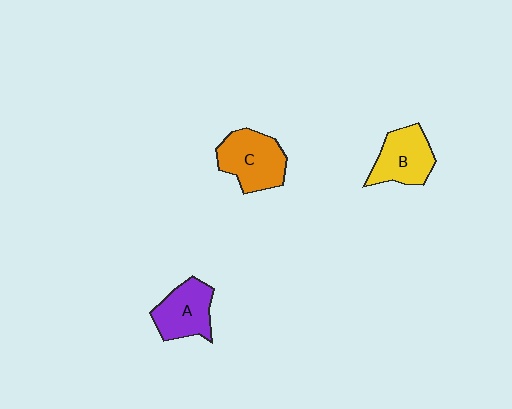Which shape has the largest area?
Shape C (orange).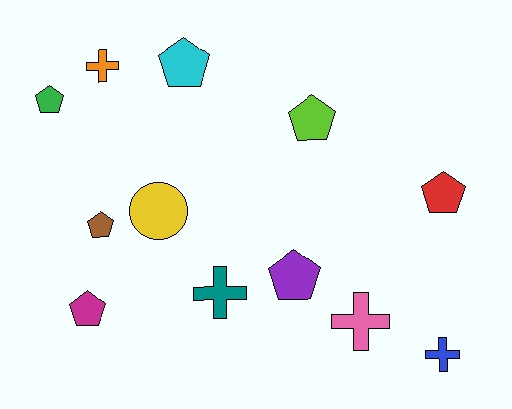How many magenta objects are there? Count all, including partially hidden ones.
There is 1 magenta object.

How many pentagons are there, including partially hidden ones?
There are 7 pentagons.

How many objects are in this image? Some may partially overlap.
There are 12 objects.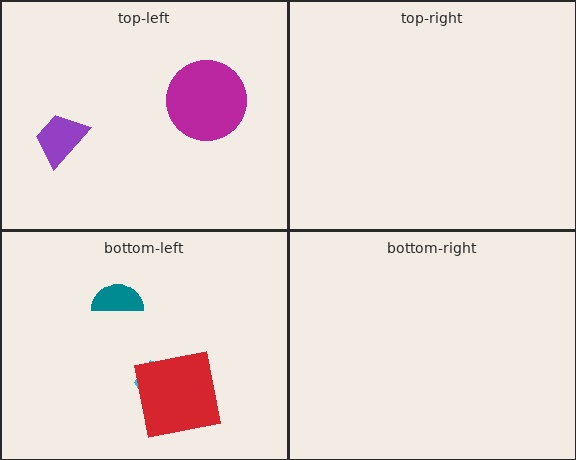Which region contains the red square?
The bottom-left region.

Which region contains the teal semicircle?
The bottom-left region.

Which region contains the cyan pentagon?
The bottom-left region.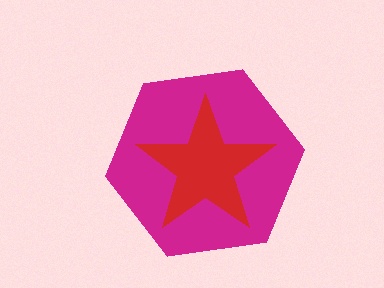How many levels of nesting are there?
2.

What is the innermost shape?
The red star.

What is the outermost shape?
The magenta hexagon.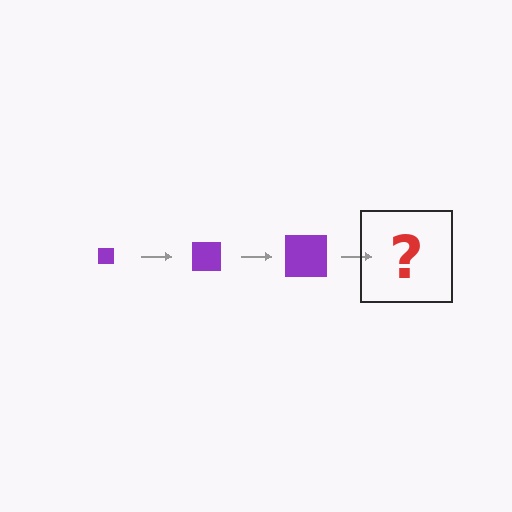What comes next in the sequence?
The next element should be a purple square, larger than the previous one.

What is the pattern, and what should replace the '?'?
The pattern is that the square gets progressively larger each step. The '?' should be a purple square, larger than the previous one.